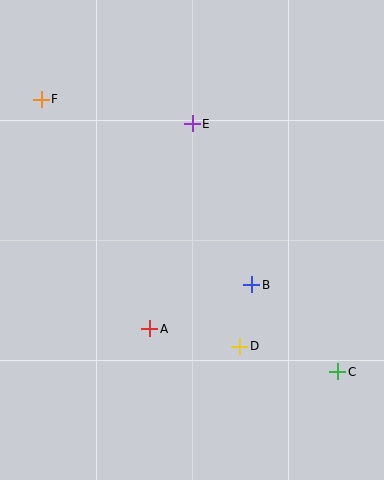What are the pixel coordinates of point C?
Point C is at (338, 372).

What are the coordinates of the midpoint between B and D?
The midpoint between B and D is at (246, 315).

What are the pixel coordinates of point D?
Point D is at (239, 346).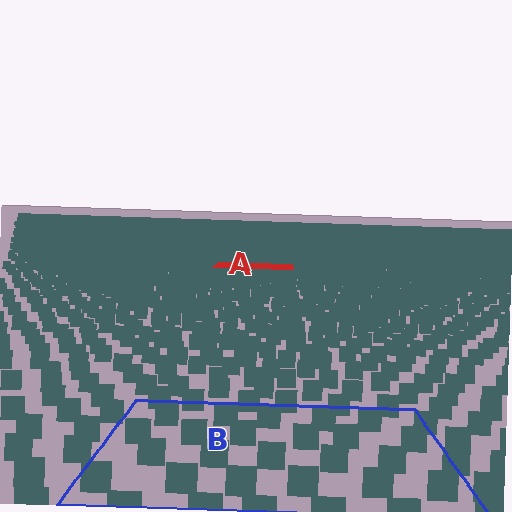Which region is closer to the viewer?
Region B is closer. The texture elements there are larger and more spread out.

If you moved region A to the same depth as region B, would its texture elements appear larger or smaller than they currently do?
They would appear larger. At a closer depth, the same texture elements are projected at a bigger on-screen size.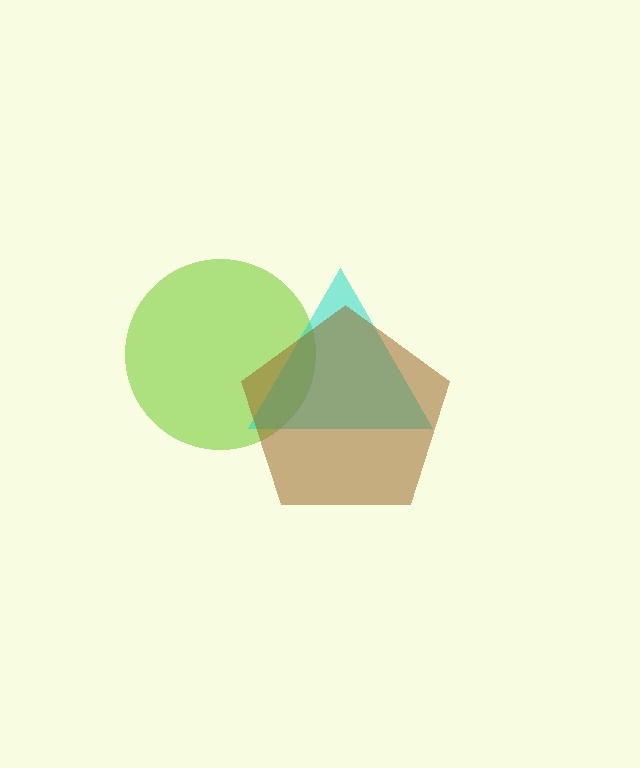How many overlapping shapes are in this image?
There are 3 overlapping shapes in the image.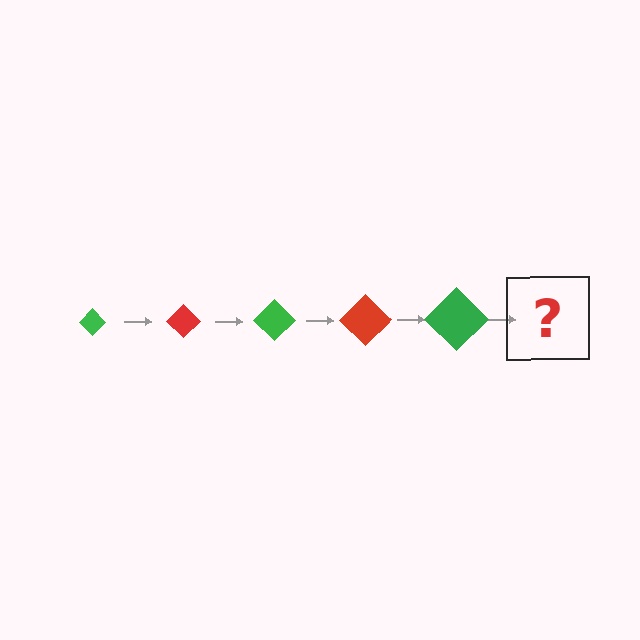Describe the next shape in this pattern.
It should be a red diamond, larger than the previous one.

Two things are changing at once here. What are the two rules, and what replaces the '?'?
The two rules are that the diamond grows larger each step and the color cycles through green and red. The '?' should be a red diamond, larger than the previous one.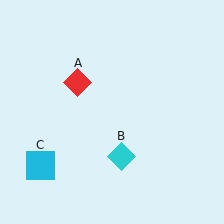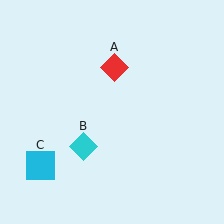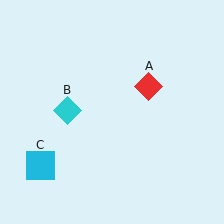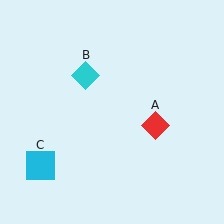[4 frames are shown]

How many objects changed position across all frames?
2 objects changed position: red diamond (object A), cyan diamond (object B).